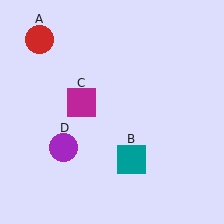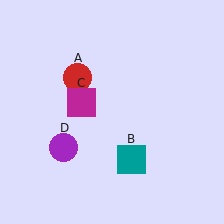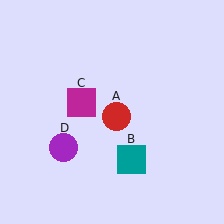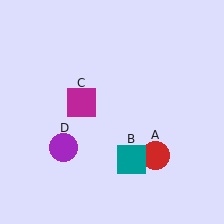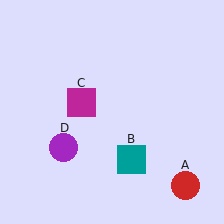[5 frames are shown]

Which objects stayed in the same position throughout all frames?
Teal square (object B) and magenta square (object C) and purple circle (object D) remained stationary.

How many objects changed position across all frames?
1 object changed position: red circle (object A).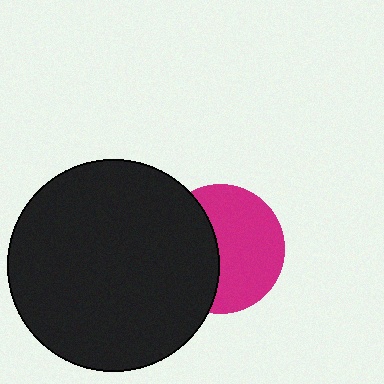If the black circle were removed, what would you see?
You would see the complete magenta circle.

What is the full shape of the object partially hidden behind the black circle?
The partially hidden object is a magenta circle.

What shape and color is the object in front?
The object in front is a black circle.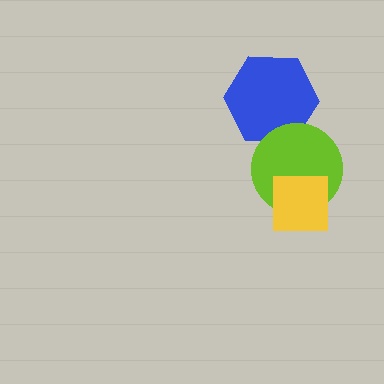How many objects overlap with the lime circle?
2 objects overlap with the lime circle.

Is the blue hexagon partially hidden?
Yes, it is partially covered by another shape.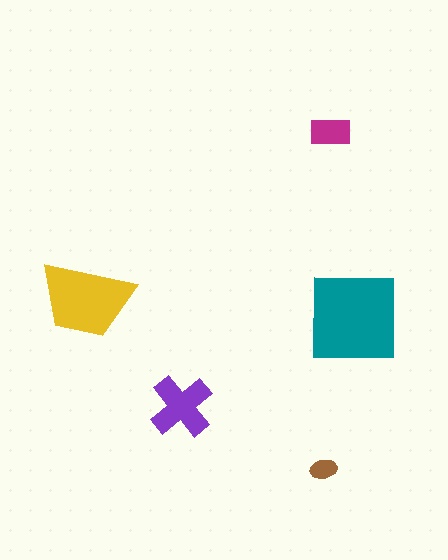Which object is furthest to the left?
The yellow trapezoid is leftmost.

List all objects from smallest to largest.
The brown ellipse, the magenta rectangle, the purple cross, the yellow trapezoid, the teal square.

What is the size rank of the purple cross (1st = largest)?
3rd.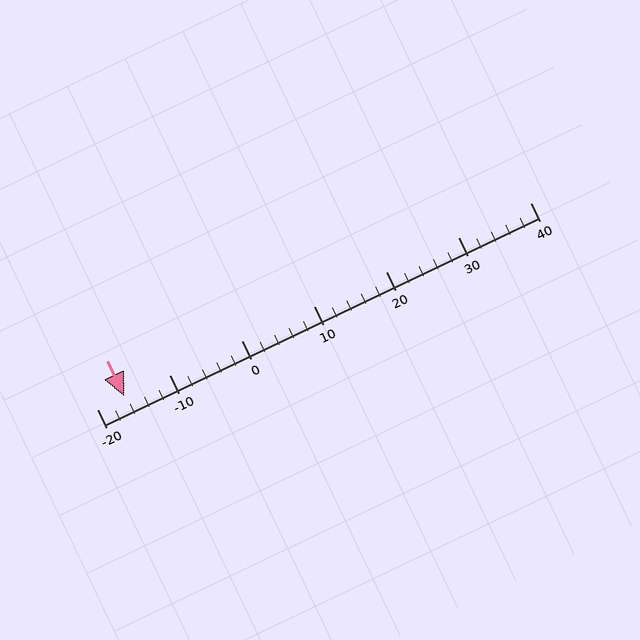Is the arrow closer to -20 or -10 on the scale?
The arrow is closer to -20.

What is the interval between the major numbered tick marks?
The major tick marks are spaced 10 units apart.